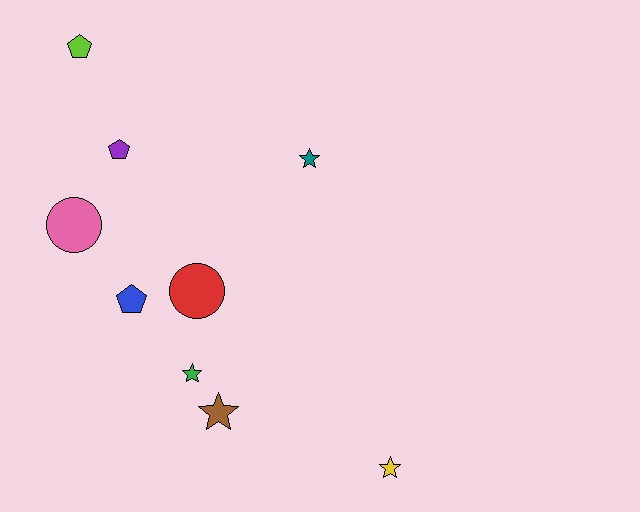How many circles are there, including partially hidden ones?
There are 2 circles.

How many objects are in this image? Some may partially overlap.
There are 9 objects.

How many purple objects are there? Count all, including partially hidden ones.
There is 1 purple object.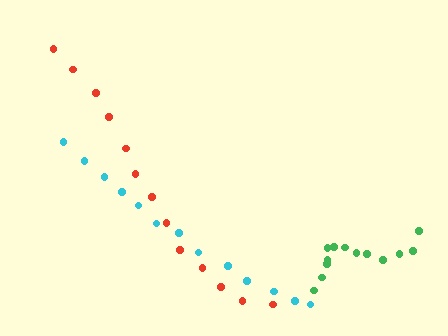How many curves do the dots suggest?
There are 3 distinct paths.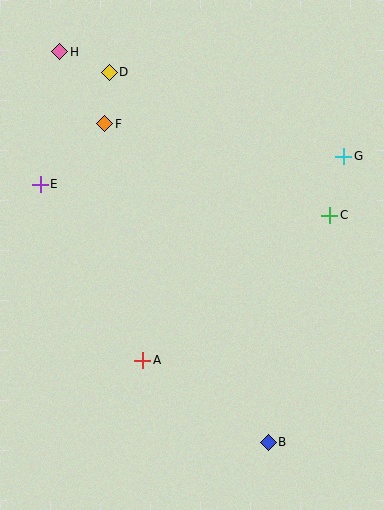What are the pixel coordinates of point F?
Point F is at (105, 124).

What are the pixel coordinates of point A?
Point A is at (143, 360).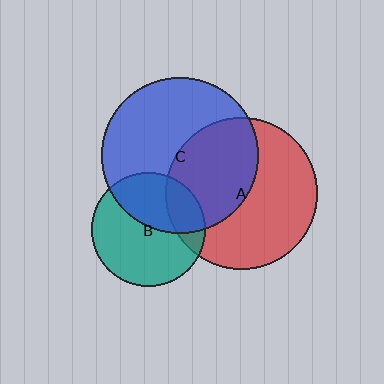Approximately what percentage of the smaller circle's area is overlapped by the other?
Approximately 20%.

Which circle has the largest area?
Circle C (blue).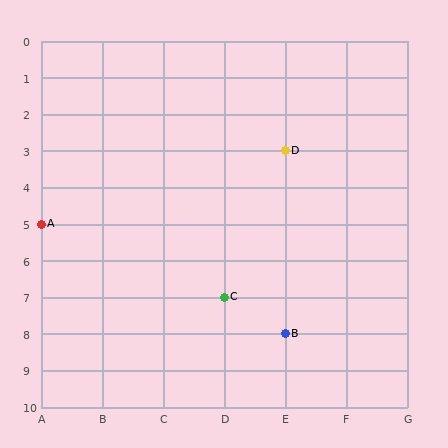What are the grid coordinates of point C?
Point C is at grid coordinates (D, 7).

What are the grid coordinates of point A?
Point A is at grid coordinates (A, 5).